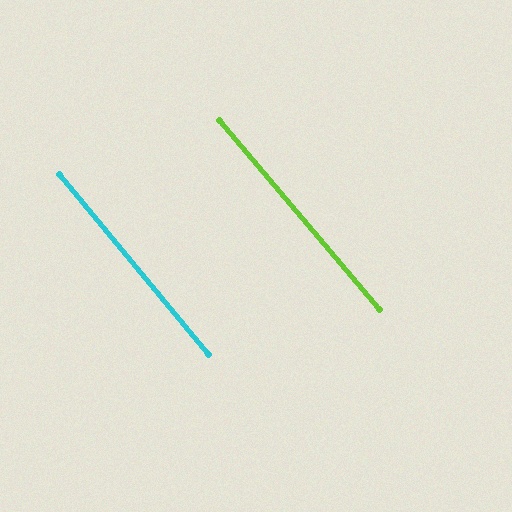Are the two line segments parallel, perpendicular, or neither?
Parallel — their directions differ by only 0.6°.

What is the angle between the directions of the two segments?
Approximately 1 degree.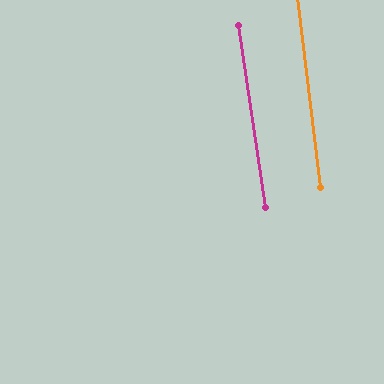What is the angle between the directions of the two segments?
Approximately 1 degree.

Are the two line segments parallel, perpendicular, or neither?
Parallel — their directions differ by only 1.4°.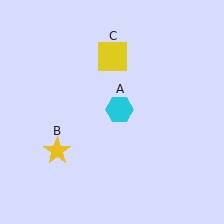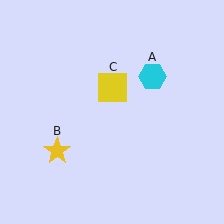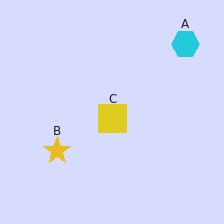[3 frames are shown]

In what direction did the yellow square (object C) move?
The yellow square (object C) moved down.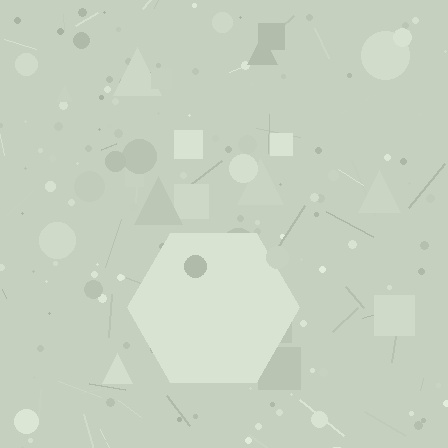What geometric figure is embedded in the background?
A hexagon is embedded in the background.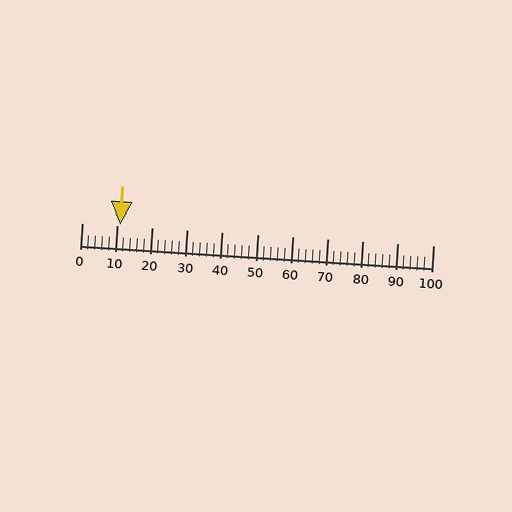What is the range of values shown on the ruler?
The ruler shows values from 0 to 100.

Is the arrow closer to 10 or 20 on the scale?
The arrow is closer to 10.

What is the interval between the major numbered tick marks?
The major tick marks are spaced 10 units apart.